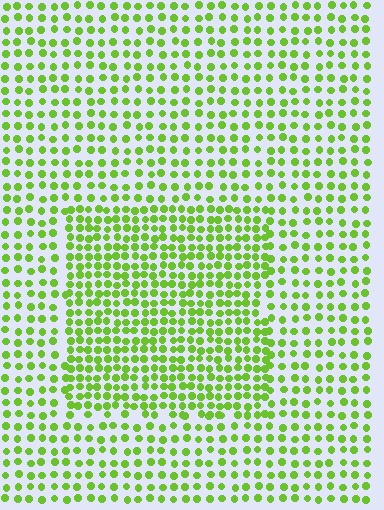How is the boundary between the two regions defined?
The boundary is defined by a change in element density (approximately 1.7x ratio). All elements are the same color, size, and shape.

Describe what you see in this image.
The image contains small lime elements arranged at two different densities. A rectangle-shaped region is visible where the elements are more densely packed than the surrounding area.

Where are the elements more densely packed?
The elements are more densely packed inside the rectangle boundary.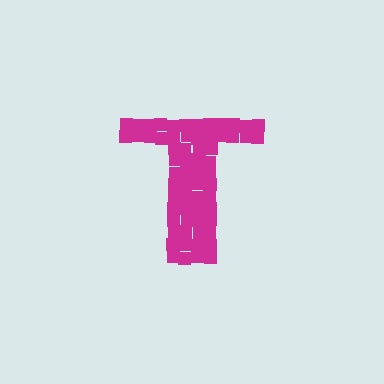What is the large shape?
The large shape is the letter T.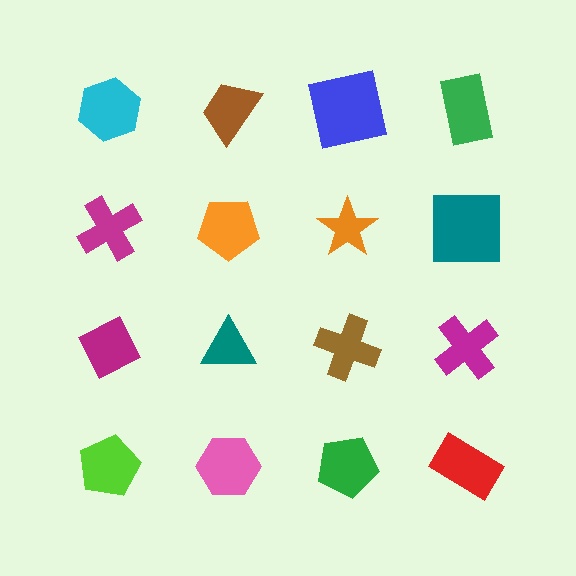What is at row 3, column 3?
A brown cross.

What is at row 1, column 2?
A brown trapezoid.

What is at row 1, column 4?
A green rectangle.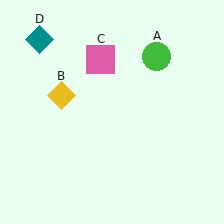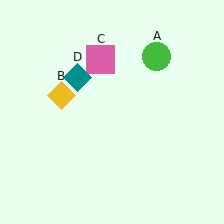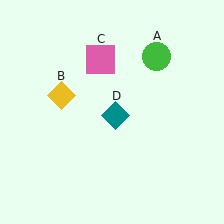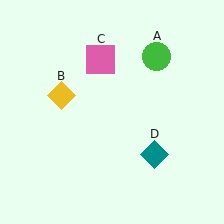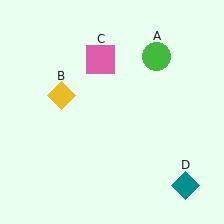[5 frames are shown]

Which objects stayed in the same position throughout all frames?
Green circle (object A) and yellow diamond (object B) and pink square (object C) remained stationary.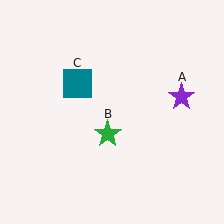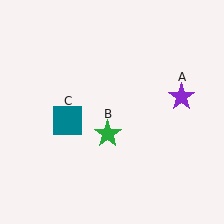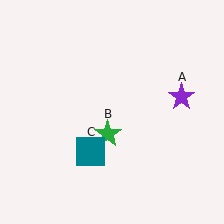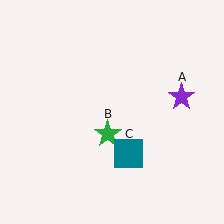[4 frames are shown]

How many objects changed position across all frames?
1 object changed position: teal square (object C).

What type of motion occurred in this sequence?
The teal square (object C) rotated counterclockwise around the center of the scene.